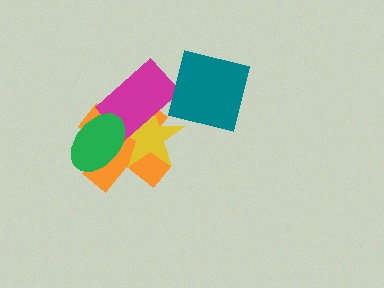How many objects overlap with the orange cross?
3 objects overlap with the orange cross.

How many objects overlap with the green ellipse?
3 objects overlap with the green ellipse.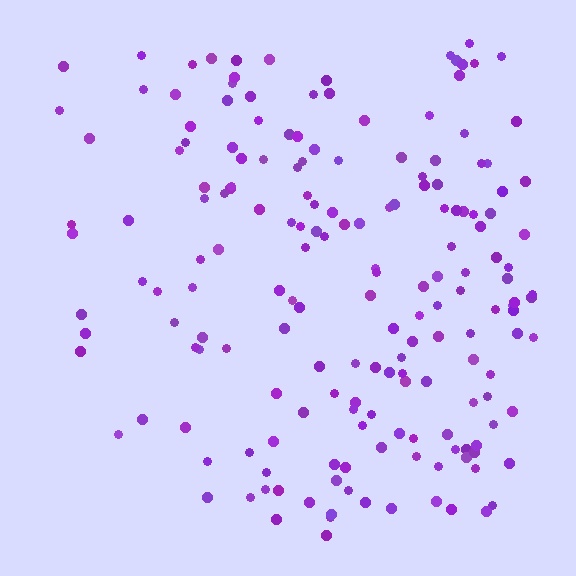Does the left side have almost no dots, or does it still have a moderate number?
Still a moderate number, just noticeably fewer than the right.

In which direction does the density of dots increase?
From left to right, with the right side densest.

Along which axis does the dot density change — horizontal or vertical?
Horizontal.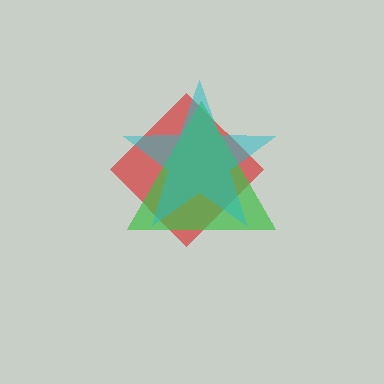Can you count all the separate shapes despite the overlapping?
Yes, there are 3 separate shapes.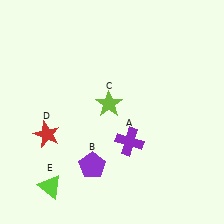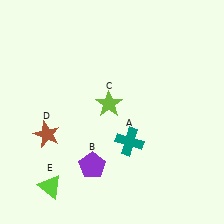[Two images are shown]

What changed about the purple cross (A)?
In Image 1, A is purple. In Image 2, it changed to teal.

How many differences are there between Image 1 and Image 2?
There are 2 differences between the two images.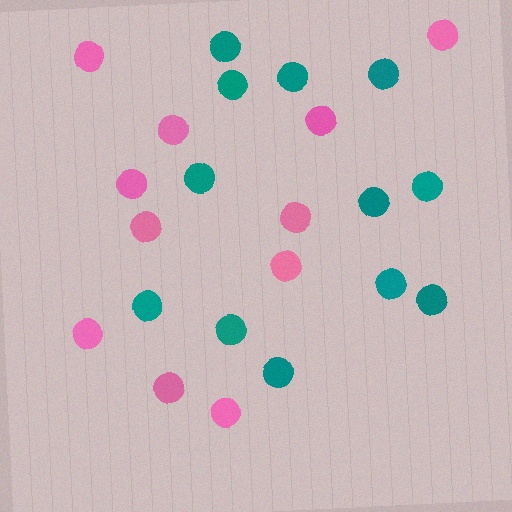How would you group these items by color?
There are 2 groups: one group of pink circles (11) and one group of teal circles (12).